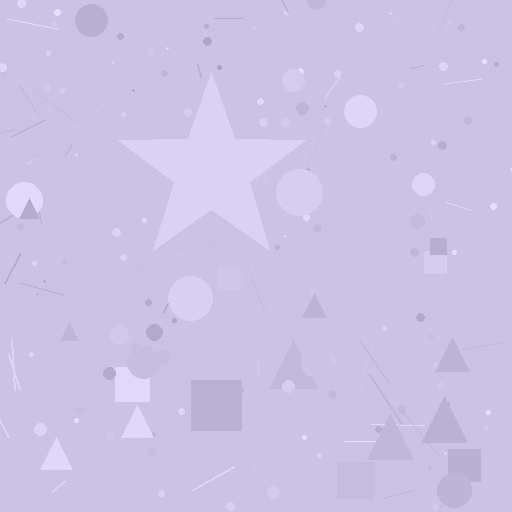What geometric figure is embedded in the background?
A star is embedded in the background.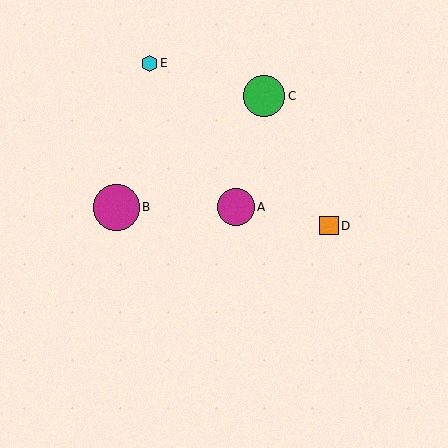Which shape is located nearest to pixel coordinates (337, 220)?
The orange square (labeled D) at (329, 226) is nearest to that location.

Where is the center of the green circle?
The center of the green circle is at (264, 96).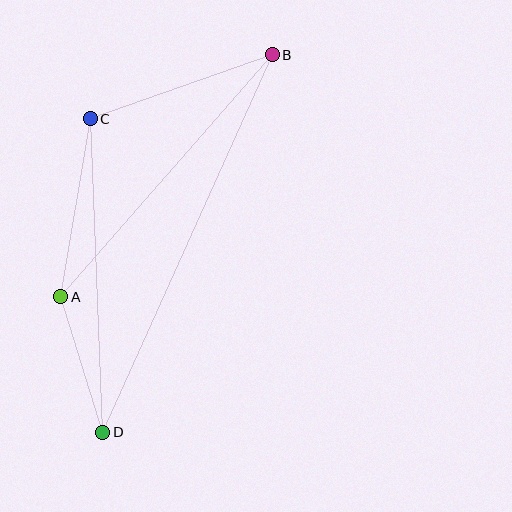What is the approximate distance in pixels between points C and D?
The distance between C and D is approximately 314 pixels.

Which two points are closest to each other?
Points A and D are closest to each other.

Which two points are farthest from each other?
Points B and D are farthest from each other.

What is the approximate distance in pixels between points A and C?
The distance between A and C is approximately 180 pixels.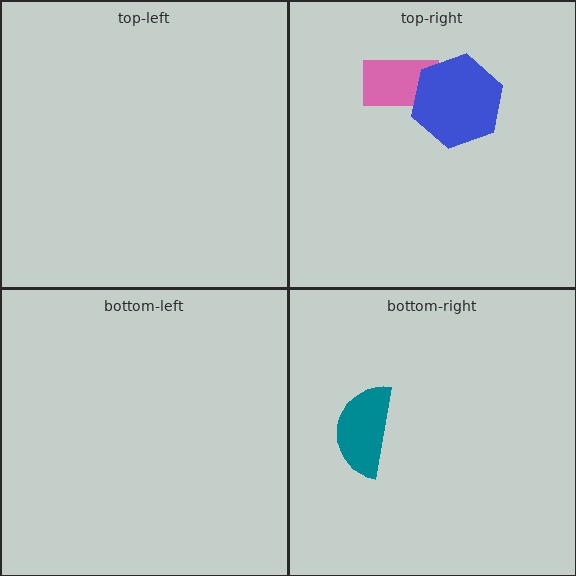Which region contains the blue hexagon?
The top-right region.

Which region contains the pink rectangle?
The top-right region.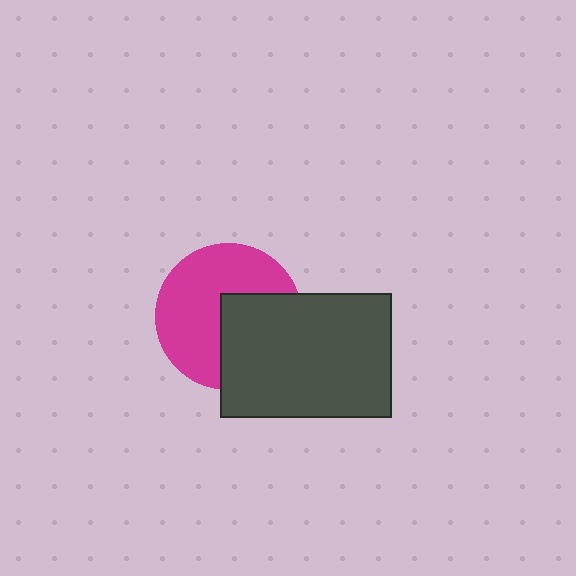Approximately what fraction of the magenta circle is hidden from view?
Roughly 40% of the magenta circle is hidden behind the dark gray rectangle.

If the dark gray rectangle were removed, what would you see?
You would see the complete magenta circle.